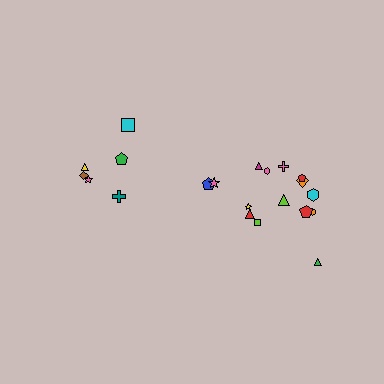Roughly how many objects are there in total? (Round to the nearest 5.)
Roughly 20 objects in total.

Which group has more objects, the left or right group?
The right group.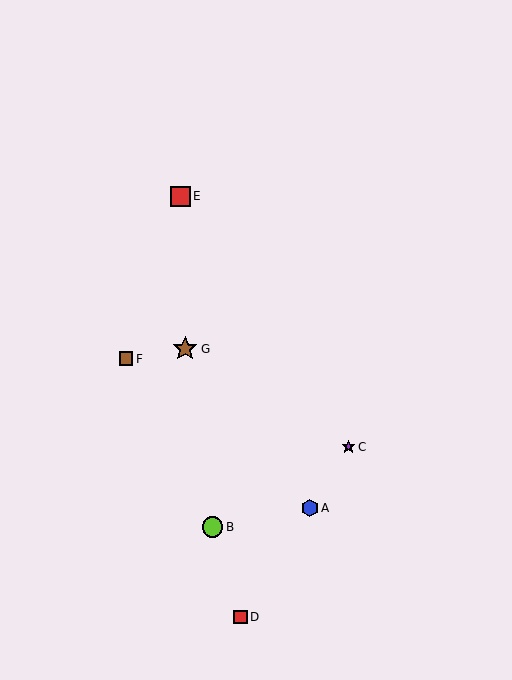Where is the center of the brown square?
The center of the brown square is at (126, 359).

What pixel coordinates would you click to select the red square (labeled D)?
Click at (240, 617) to select the red square D.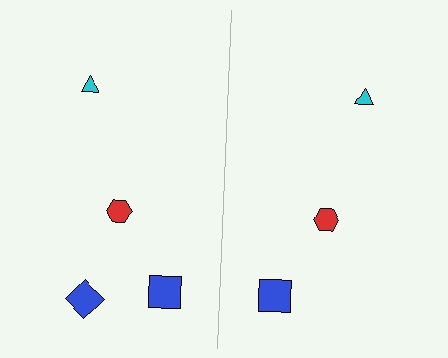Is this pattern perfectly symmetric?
No, the pattern is not perfectly symmetric. A blue diamond is missing from the right side.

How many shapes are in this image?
There are 7 shapes in this image.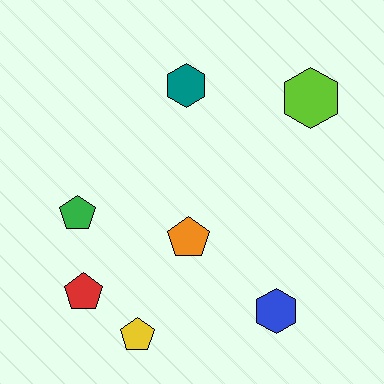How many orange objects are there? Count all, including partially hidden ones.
There is 1 orange object.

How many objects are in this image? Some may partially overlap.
There are 7 objects.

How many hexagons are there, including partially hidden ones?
There are 3 hexagons.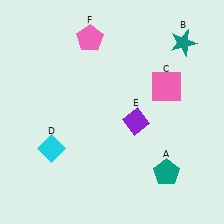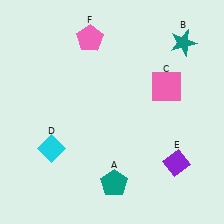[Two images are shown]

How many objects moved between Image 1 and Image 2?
2 objects moved between the two images.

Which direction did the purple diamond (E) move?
The purple diamond (E) moved down.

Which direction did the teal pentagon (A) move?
The teal pentagon (A) moved left.